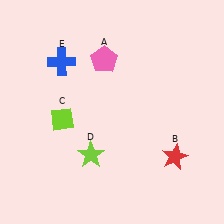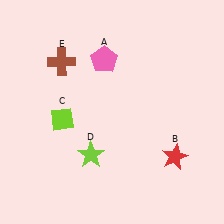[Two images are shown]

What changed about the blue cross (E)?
In Image 1, E is blue. In Image 2, it changed to brown.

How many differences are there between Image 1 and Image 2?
There is 1 difference between the two images.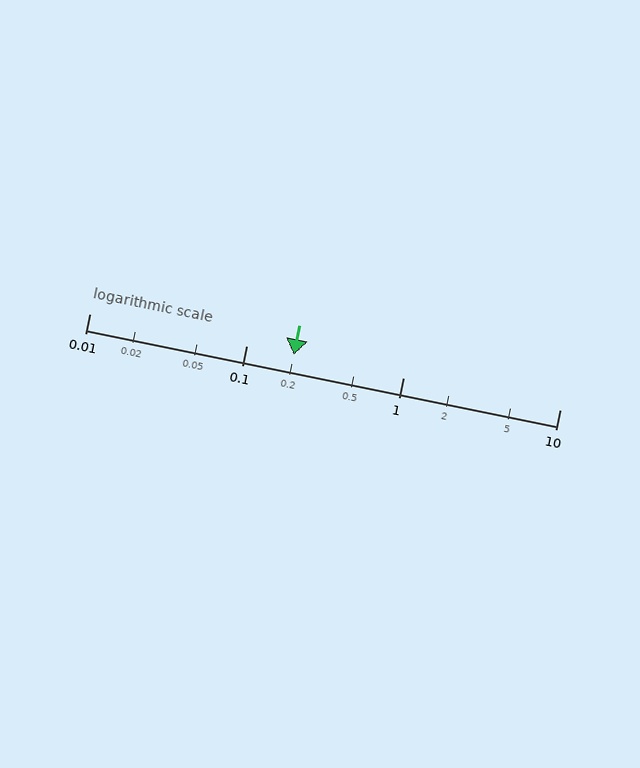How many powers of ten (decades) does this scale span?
The scale spans 3 decades, from 0.01 to 10.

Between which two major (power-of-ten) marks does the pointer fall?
The pointer is between 0.1 and 1.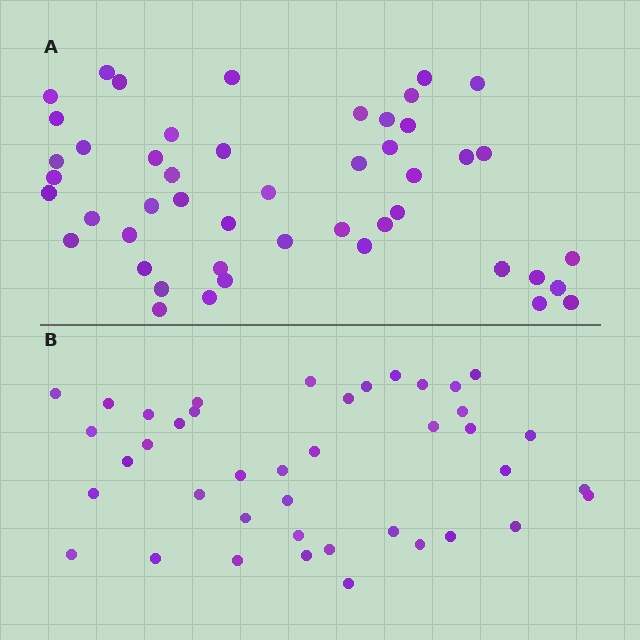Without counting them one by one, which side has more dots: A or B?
Region A (the top region) has more dots.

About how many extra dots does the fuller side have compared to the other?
Region A has roughly 8 or so more dots than region B.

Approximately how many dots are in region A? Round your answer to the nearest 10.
About 50 dots. (The exact count is 48, which rounds to 50.)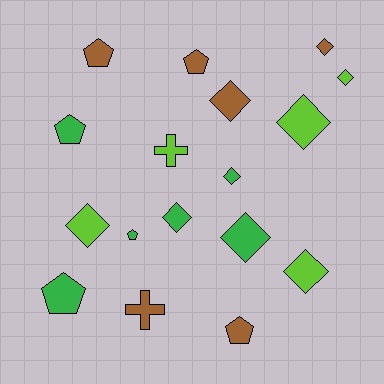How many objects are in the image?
There are 17 objects.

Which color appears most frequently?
Green, with 6 objects.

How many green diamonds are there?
There are 3 green diamonds.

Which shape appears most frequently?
Diamond, with 9 objects.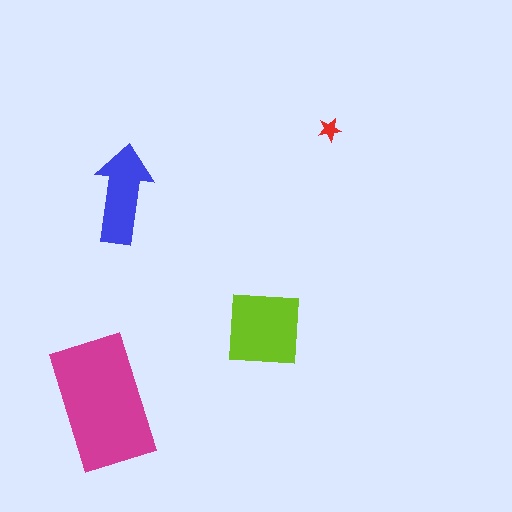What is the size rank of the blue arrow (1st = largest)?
3rd.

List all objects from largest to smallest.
The magenta rectangle, the lime square, the blue arrow, the red star.